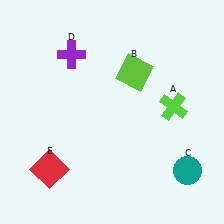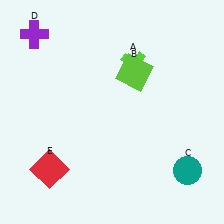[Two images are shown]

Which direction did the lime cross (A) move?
The lime cross (A) moved up.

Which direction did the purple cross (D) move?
The purple cross (D) moved left.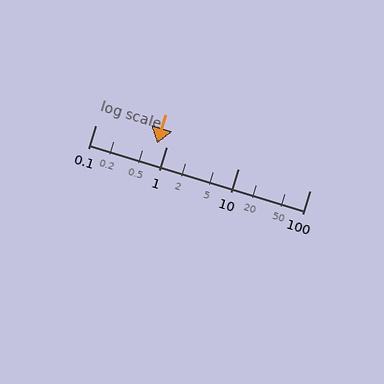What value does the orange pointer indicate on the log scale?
The pointer indicates approximately 0.74.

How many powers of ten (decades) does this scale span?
The scale spans 3 decades, from 0.1 to 100.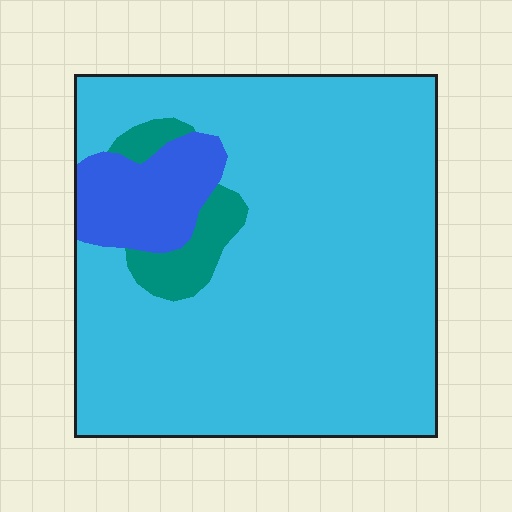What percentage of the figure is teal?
Teal covers about 5% of the figure.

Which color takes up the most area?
Cyan, at roughly 85%.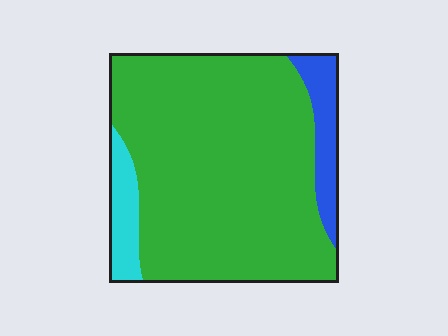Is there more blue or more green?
Green.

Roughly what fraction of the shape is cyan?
Cyan takes up about one tenth (1/10) of the shape.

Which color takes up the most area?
Green, at roughly 85%.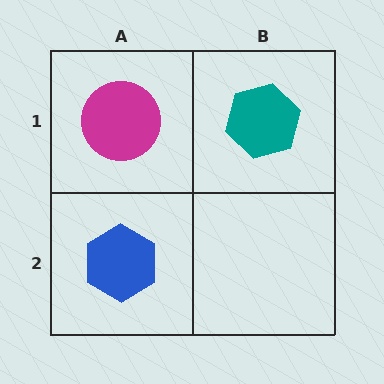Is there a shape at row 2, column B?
No, that cell is empty.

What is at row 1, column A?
A magenta circle.